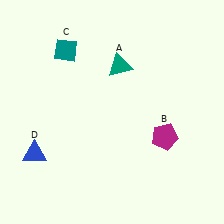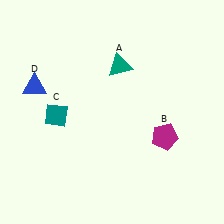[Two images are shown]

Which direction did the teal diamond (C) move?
The teal diamond (C) moved down.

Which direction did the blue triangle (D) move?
The blue triangle (D) moved up.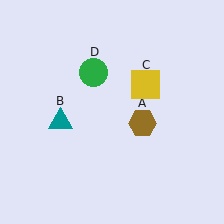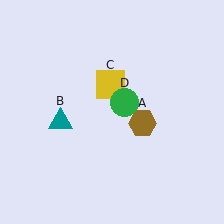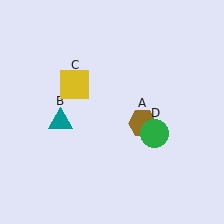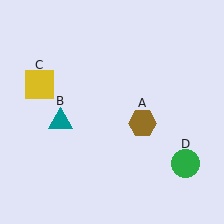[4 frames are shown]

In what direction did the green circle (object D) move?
The green circle (object D) moved down and to the right.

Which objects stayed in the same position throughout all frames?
Brown hexagon (object A) and teal triangle (object B) remained stationary.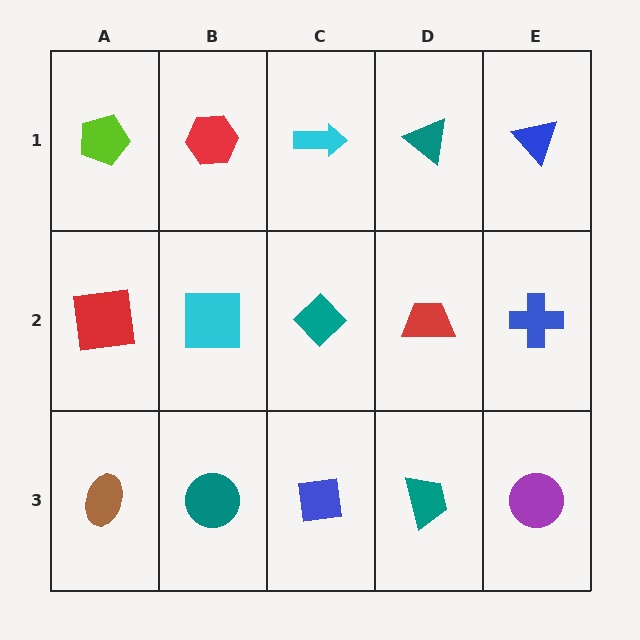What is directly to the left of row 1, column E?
A teal triangle.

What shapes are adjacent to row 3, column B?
A cyan square (row 2, column B), a brown ellipse (row 3, column A), a blue square (row 3, column C).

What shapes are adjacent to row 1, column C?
A teal diamond (row 2, column C), a red hexagon (row 1, column B), a teal triangle (row 1, column D).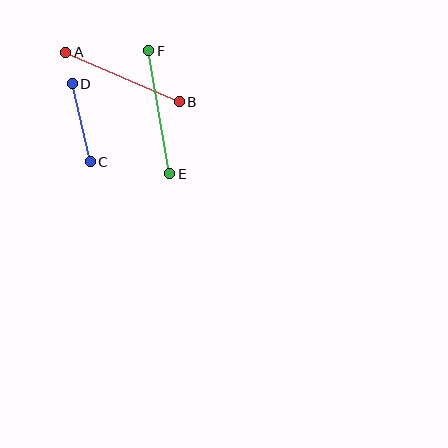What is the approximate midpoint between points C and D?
The midpoint is at approximately (81, 123) pixels.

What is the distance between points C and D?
The distance is approximately 80 pixels.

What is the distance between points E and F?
The distance is approximately 125 pixels.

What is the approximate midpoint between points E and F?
The midpoint is at approximately (159, 112) pixels.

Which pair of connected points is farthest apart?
Points E and F are farthest apart.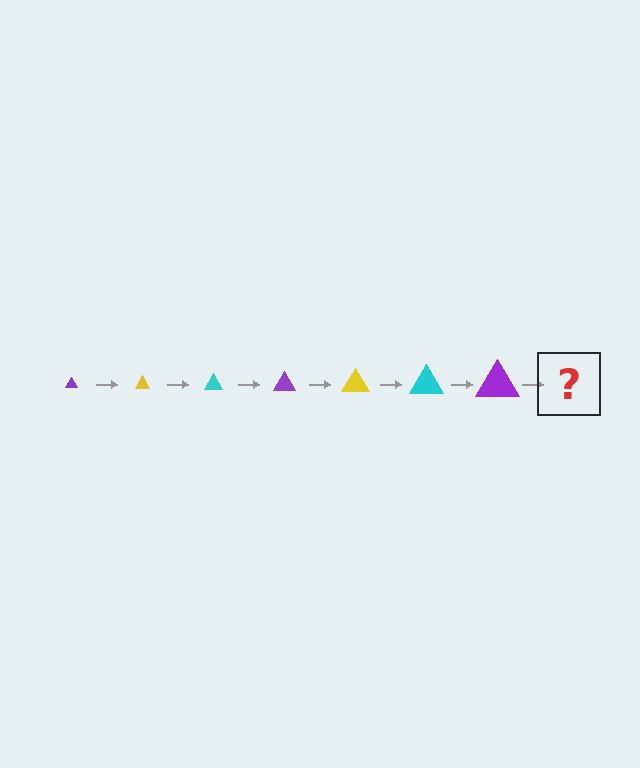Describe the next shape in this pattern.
It should be a yellow triangle, larger than the previous one.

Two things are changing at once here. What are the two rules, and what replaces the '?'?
The two rules are that the triangle grows larger each step and the color cycles through purple, yellow, and cyan. The '?' should be a yellow triangle, larger than the previous one.